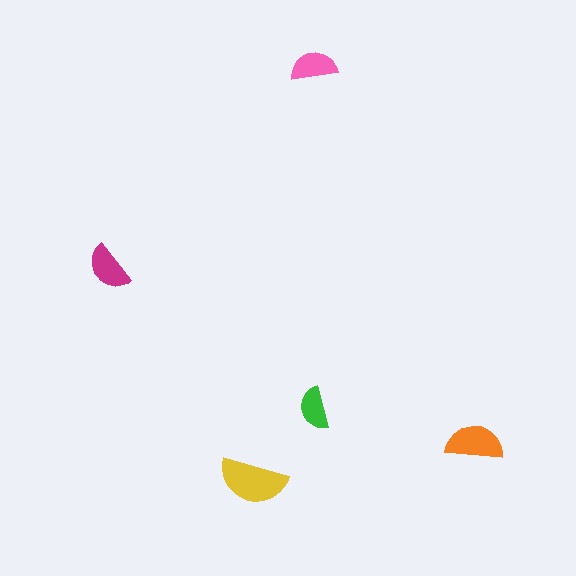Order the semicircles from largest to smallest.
the yellow one, the orange one, the magenta one, the pink one, the green one.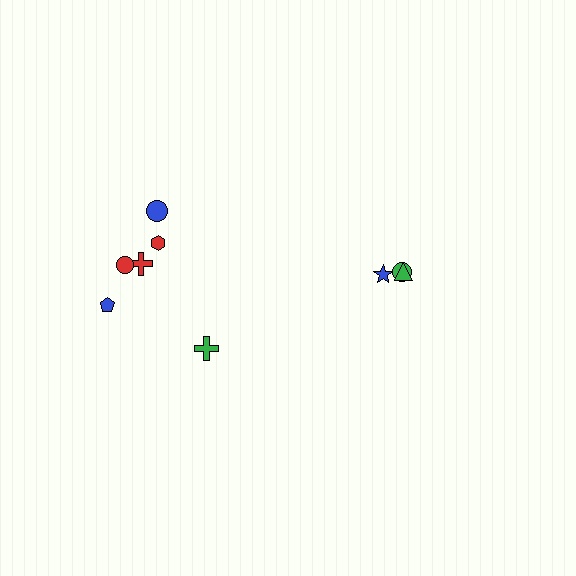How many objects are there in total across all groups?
There are 9 objects.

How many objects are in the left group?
There are 6 objects.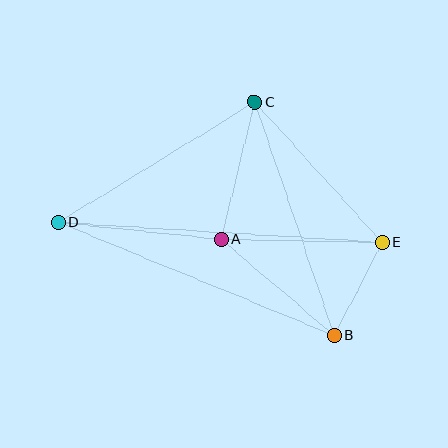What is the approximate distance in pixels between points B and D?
The distance between B and D is approximately 298 pixels.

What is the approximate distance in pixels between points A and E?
The distance between A and E is approximately 161 pixels.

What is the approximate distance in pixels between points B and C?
The distance between B and C is approximately 247 pixels.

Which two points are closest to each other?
Points B and E are closest to each other.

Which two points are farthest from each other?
Points D and E are farthest from each other.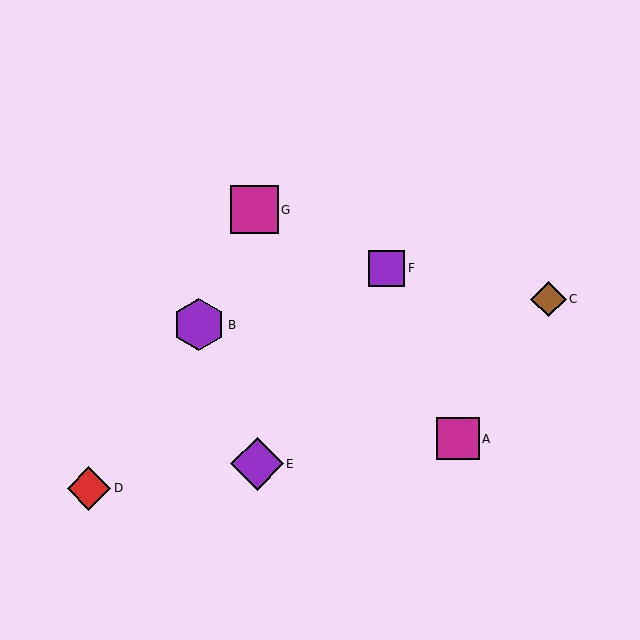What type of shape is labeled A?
Shape A is a magenta square.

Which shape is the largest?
The purple diamond (labeled E) is the largest.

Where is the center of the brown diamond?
The center of the brown diamond is at (548, 299).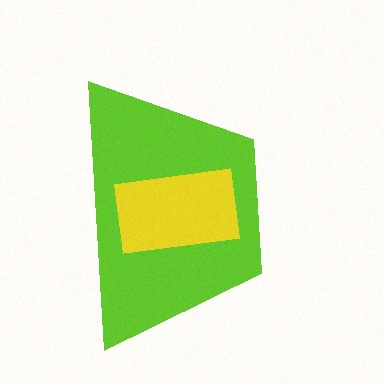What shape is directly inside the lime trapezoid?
The yellow rectangle.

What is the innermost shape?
The yellow rectangle.